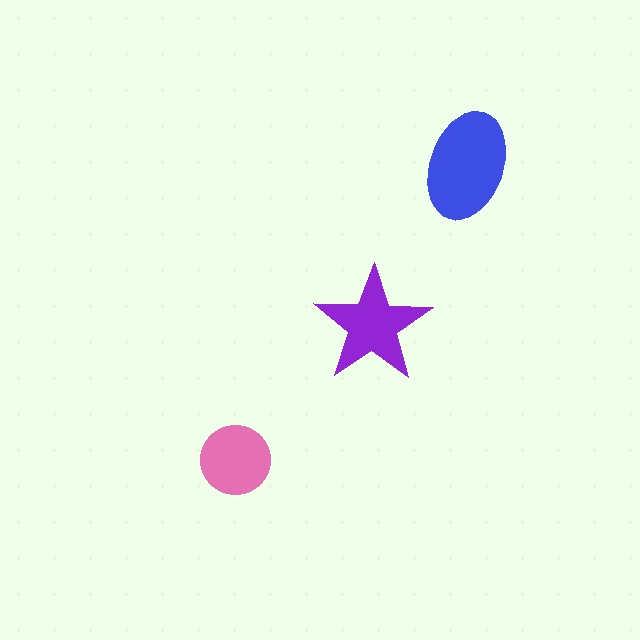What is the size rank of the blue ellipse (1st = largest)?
1st.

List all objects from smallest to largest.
The pink circle, the purple star, the blue ellipse.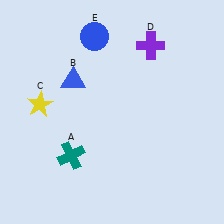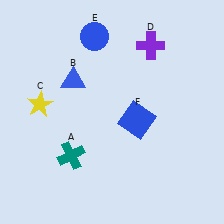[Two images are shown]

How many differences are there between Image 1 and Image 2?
There is 1 difference between the two images.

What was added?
A blue square (F) was added in Image 2.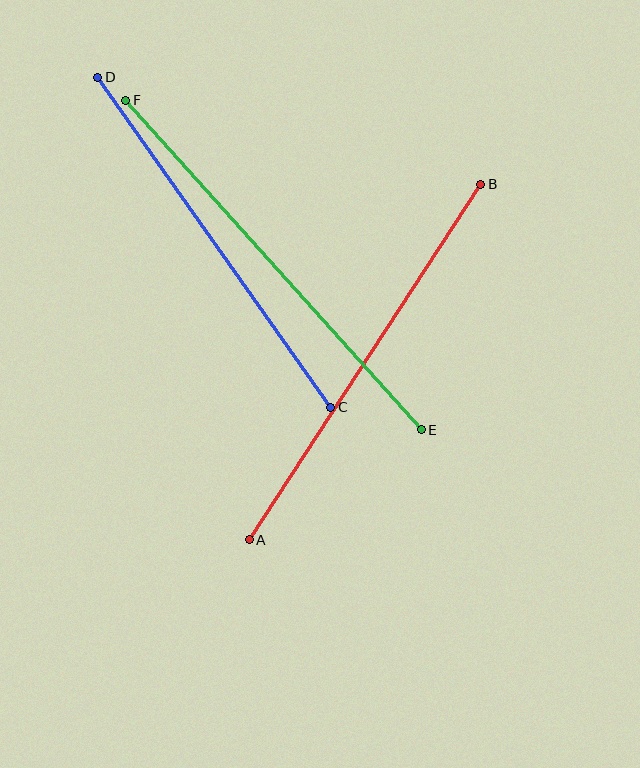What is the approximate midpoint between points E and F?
The midpoint is at approximately (273, 265) pixels.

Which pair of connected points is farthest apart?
Points E and F are farthest apart.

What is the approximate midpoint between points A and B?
The midpoint is at approximately (365, 362) pixels.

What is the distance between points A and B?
The distance is approximately 424 pixels.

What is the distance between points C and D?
The distance is approximately 404 pixels.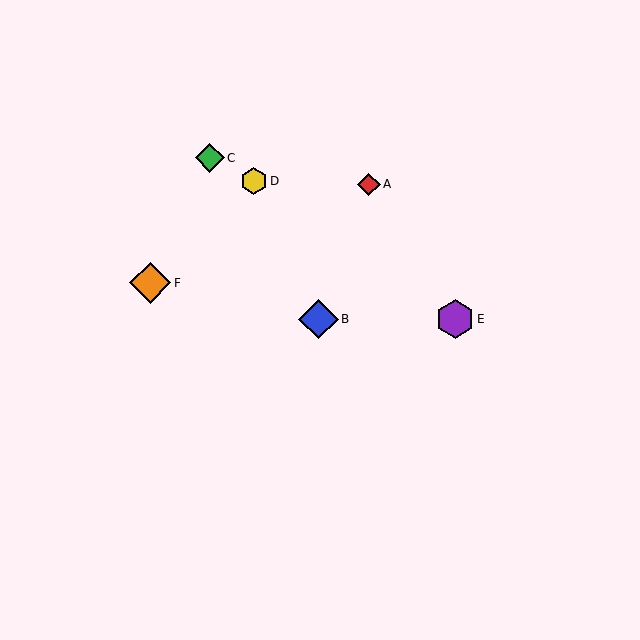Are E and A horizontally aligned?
No, E is at y≈319 and A is at y≈184.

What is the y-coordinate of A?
Object A is at y≈184.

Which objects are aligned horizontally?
Objects B, E are aligned horizontally.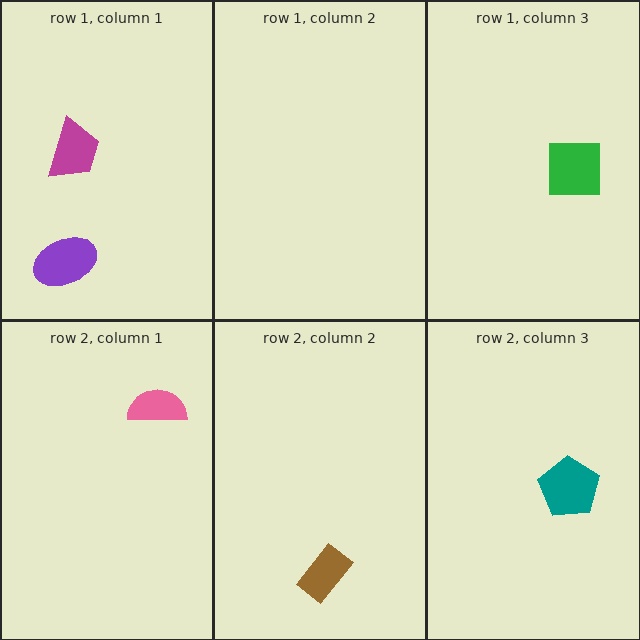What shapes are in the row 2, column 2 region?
The brown rectangle.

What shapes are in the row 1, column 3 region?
The green square.